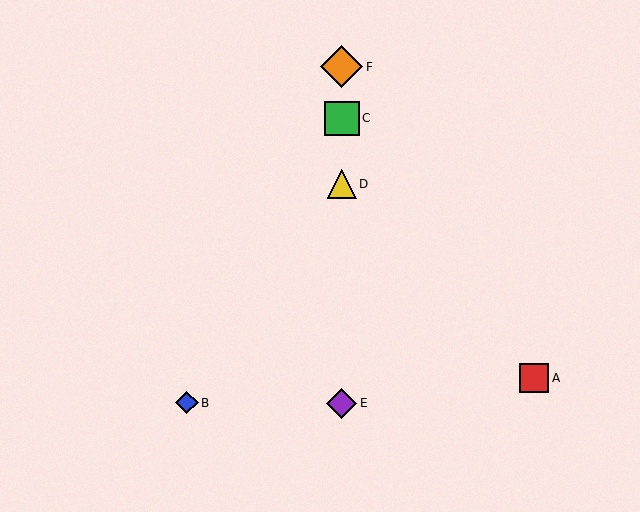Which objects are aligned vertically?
Objects C, D, E, F are aligned vertically.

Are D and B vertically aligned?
No, D is at x≈342 and B is at x≈187.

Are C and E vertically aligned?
Yes, both are at x≈342.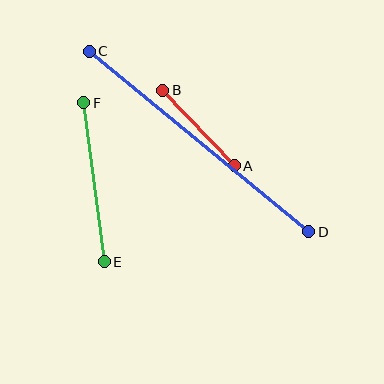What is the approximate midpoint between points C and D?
The midpoint is at approximately (199, 141) pixels.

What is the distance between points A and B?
The distance is approximately 104 pixels.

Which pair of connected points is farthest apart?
Points C and D are farthest apart.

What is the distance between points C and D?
The distance is approximately 284 pixels.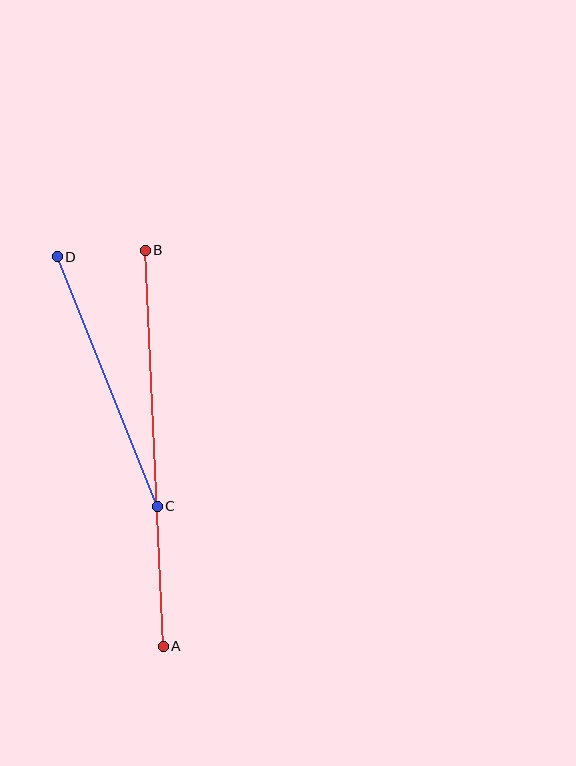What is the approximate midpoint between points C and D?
The midpoint is at approximately (107, 381) pixels.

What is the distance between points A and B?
The distance is approximately 396 pixels.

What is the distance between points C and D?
The distance is approximately 269 pixels.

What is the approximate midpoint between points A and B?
The midpoint is at approximately (154, 448) pixels.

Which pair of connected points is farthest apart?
Points A and B are farthest apart.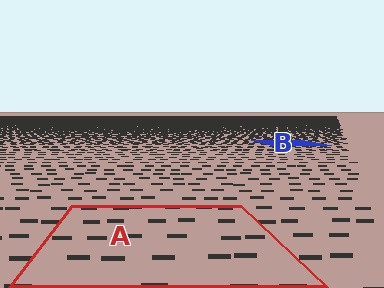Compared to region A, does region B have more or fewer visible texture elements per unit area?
Region B has more texture elements per unit area — they are packed more densely because it is farther away.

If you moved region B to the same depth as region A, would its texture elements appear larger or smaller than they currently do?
They would appear larger. At a closer depth, the same texture elements are projected at a bigger on-screen size.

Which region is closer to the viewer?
Region A is closer. The texture elements there are larger and more spread out.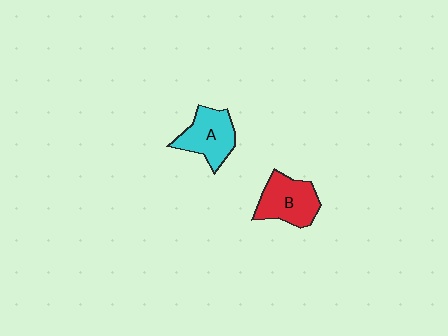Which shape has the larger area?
Shape B (red).